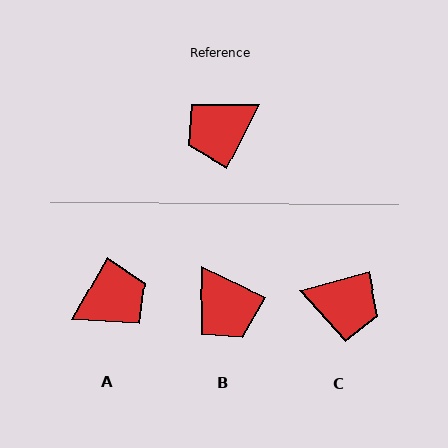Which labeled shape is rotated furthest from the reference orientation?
A, about 176 degrees away.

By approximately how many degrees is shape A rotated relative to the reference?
Approximately 176 degrees counter-clockwise.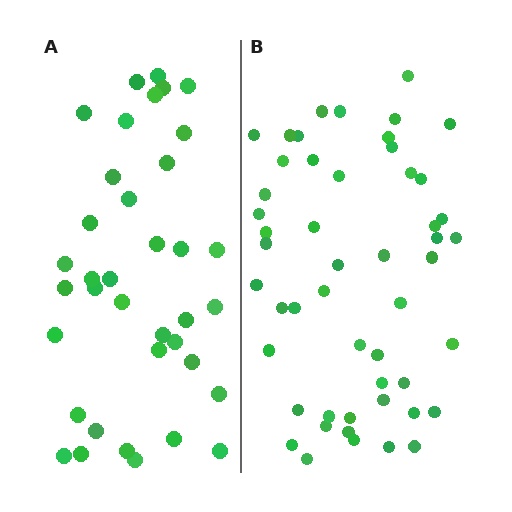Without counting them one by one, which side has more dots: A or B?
Region B (the right region) has more dots.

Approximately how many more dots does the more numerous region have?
Region B has approximately 15 more dots than region A.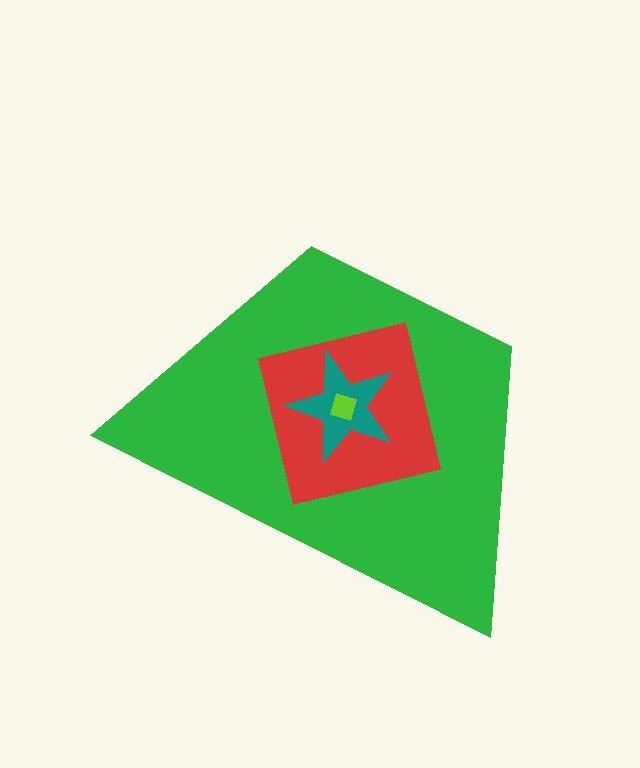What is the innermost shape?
The lime diamond.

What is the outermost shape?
The green trapezoid.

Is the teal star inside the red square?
Yes.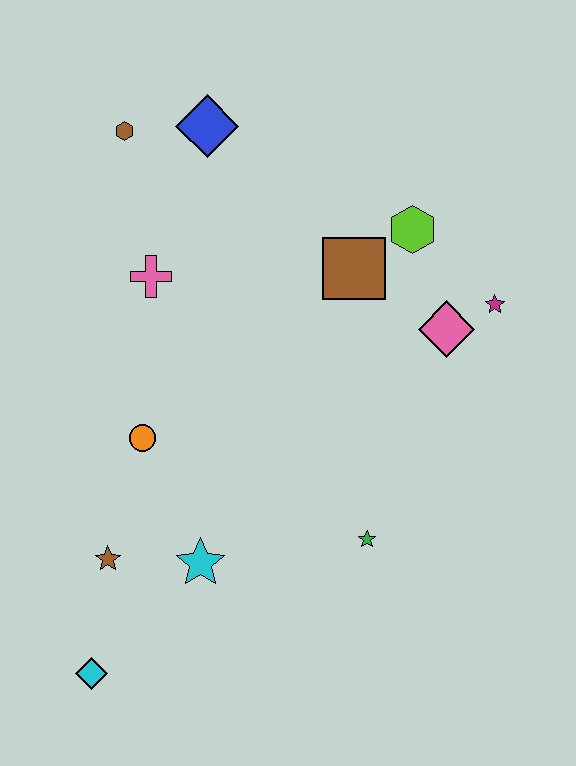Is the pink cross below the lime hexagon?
Yes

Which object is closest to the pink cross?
The brown hexagon is closest to the pink cross.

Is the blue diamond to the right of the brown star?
Yes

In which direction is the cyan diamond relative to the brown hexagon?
The cyan diamond is below the brown hexagon.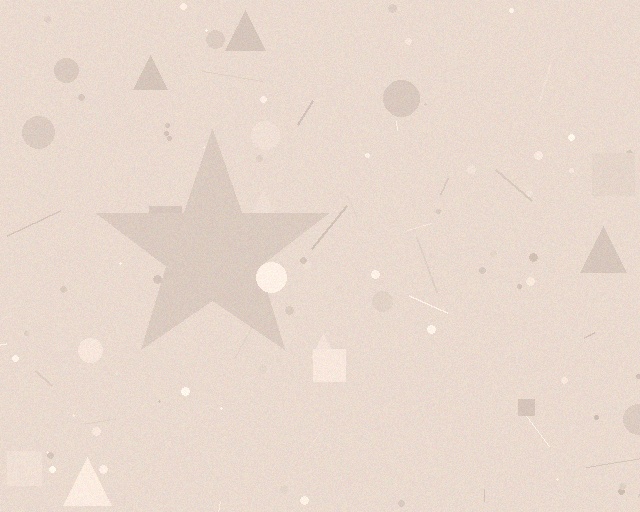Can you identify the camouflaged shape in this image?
The camouflaged shape is a star.